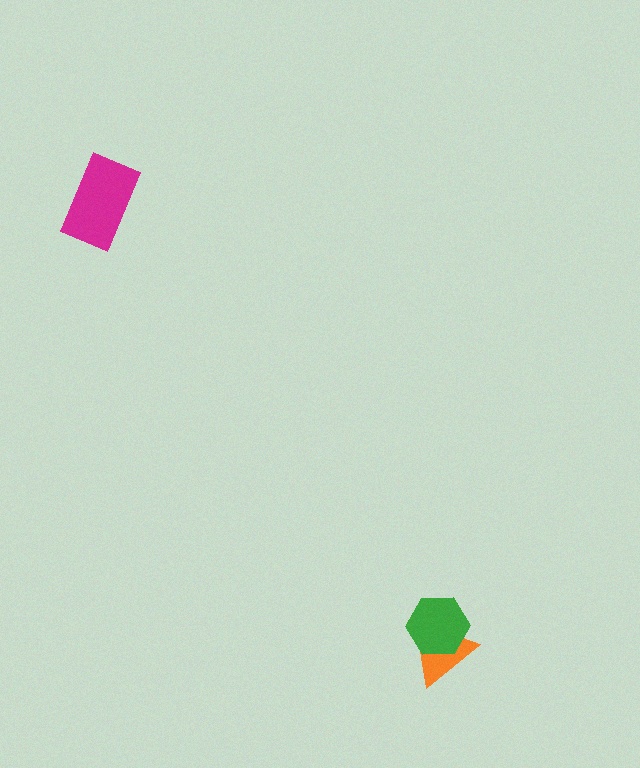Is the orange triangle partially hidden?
Yes, it is partially covered by another shape.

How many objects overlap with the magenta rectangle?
0 objects overlap with the magenta rectangle.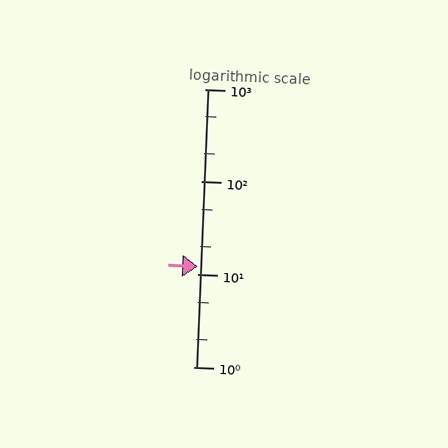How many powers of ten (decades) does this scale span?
The scale spans 3 decades, from 1 to 1000.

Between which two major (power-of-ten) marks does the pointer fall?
The pointer is between 10 and 100.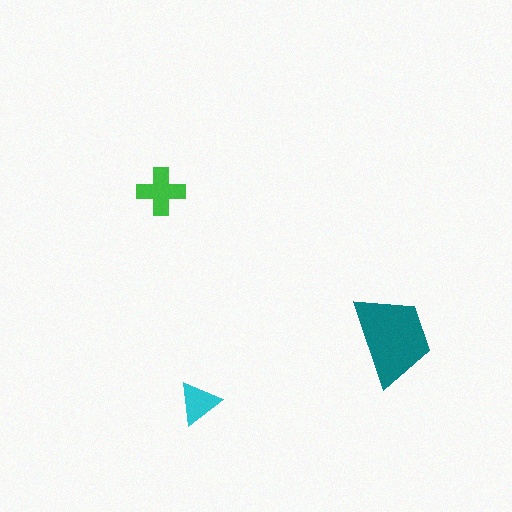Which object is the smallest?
The cyan triangle.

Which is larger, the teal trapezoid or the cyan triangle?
The teal trapezoid.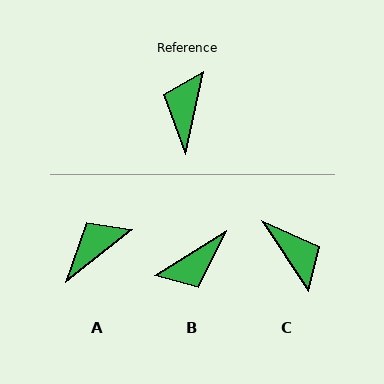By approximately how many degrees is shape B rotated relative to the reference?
Approximately 134 degrees counter-clockwise.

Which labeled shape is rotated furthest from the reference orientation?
C, about 135 degrees away.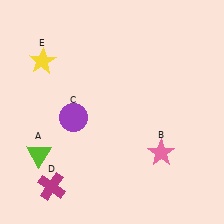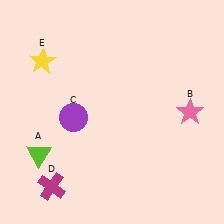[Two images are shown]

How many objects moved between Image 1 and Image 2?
1 object moved between the two images.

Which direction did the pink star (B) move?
The pink star (B) moved up.